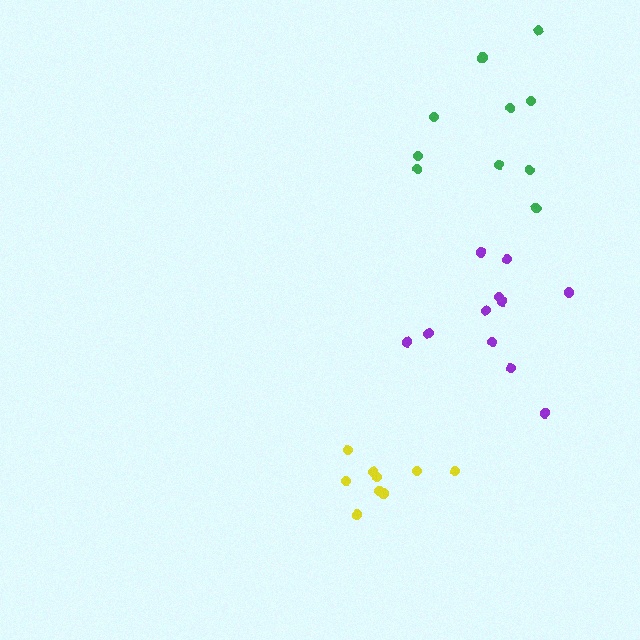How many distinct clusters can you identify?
There are 3 distinct clusters.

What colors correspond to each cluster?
The clusters are colored: purple, green, yellow.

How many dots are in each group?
Group 1: 11 dots, Group 2: 10 dots, Group 3: 9 dots (30 total).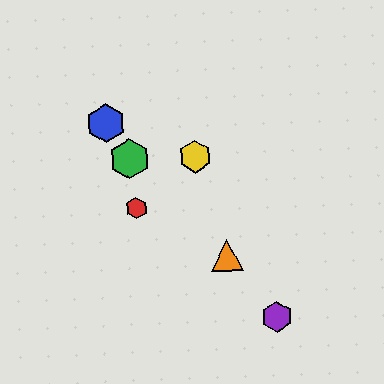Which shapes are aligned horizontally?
The green hexagon, the yellow hexagon are aligned horizontally.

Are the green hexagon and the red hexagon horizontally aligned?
No, the green hexagon is at y≈159 and the red hexagon is at y≈208.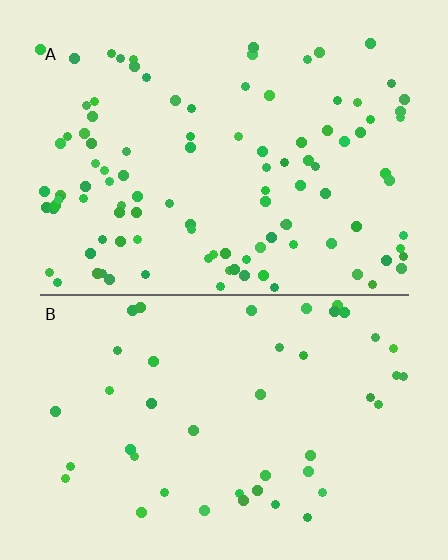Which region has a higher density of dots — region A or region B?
A (the top).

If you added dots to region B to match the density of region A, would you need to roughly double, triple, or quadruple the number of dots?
Approximately double.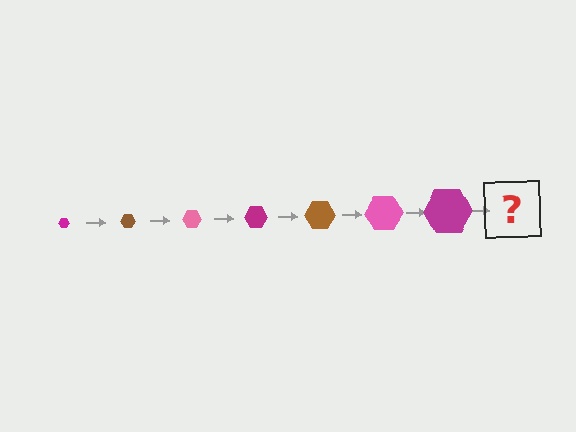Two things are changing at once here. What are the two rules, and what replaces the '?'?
The two rules are that the hexagon grows larger each step and the color cycles through magenta, brown, and pink. The '?' should be a brown hexagon, larger than the previous one.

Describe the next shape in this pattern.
It should be a brown hexagon, larger than the previous one.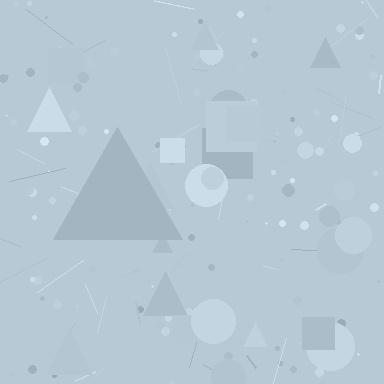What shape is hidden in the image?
A triangle is hidden in the image.